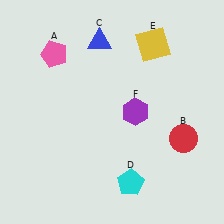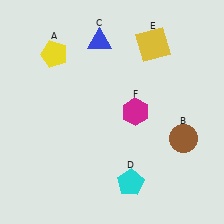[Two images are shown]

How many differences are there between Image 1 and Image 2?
There are 3 differences between the two images.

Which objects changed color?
A changed from pink to yellow. B changed from red to brown. F changed from purple to magenta.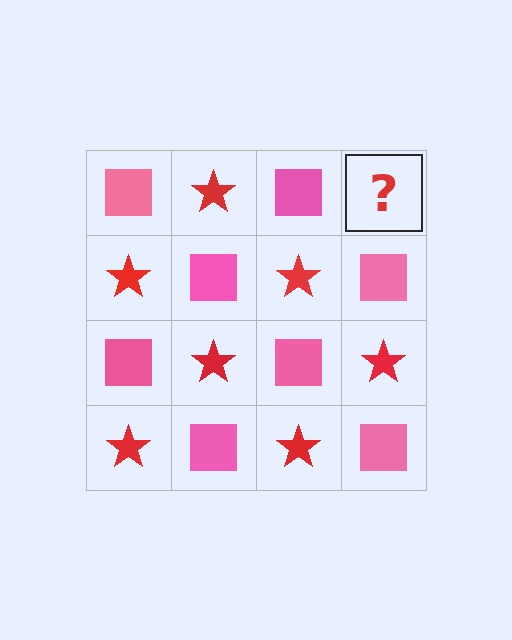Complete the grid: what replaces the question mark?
The question mark should be replaced with a red star.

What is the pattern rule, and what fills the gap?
The rule is that it alternates pink square and red star in a checkerboard pattern. The gap should be filled with a red star.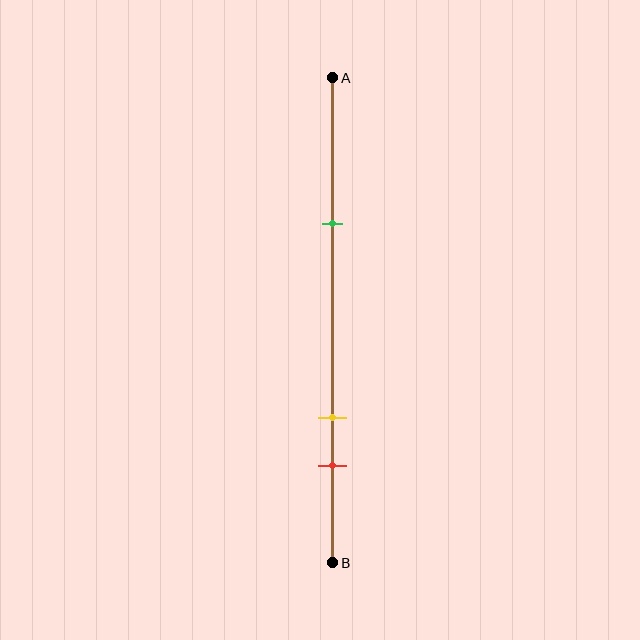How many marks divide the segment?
There are 3 marks dividing the segment.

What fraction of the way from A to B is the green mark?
The green mark is approximately 30% (0.3) of the way from A to B.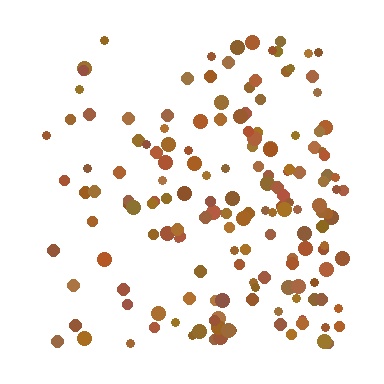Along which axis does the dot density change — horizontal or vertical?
Horizontal.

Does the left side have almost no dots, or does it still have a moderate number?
Still a moderate number, just noticeably fewer than the right.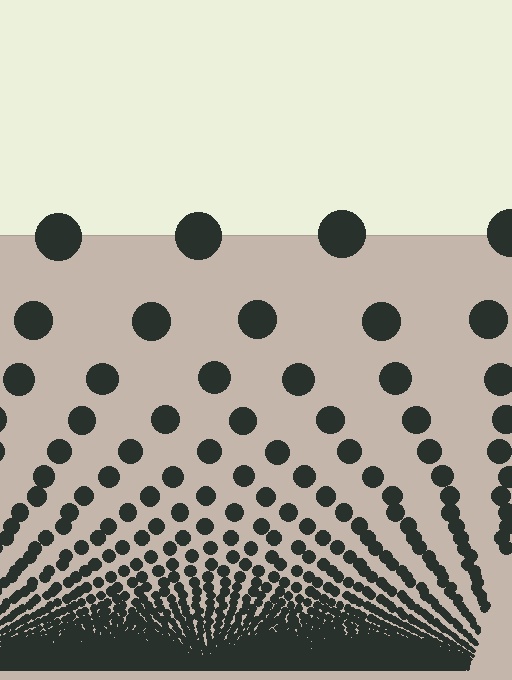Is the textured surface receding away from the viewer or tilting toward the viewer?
The surface appears to tilt toward the viewer. Texture elements get larger and sparser toward the top.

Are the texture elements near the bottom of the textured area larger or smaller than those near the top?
Smaller. The gradient is inverted — elements near the bottom are smaller and denser.